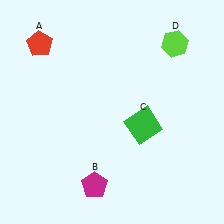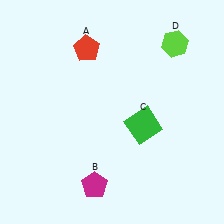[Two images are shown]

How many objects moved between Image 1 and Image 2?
1 object moved between the two images.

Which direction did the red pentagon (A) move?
The red pentagon (A) moved right.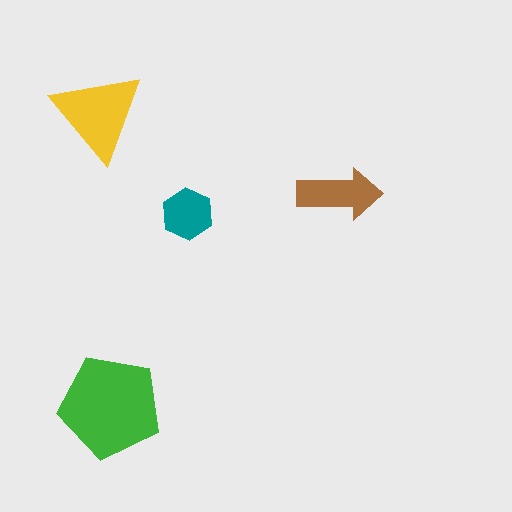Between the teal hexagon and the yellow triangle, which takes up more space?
The yellow triangle.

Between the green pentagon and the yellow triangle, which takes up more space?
The green pentagon.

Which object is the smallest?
The teal hexagon.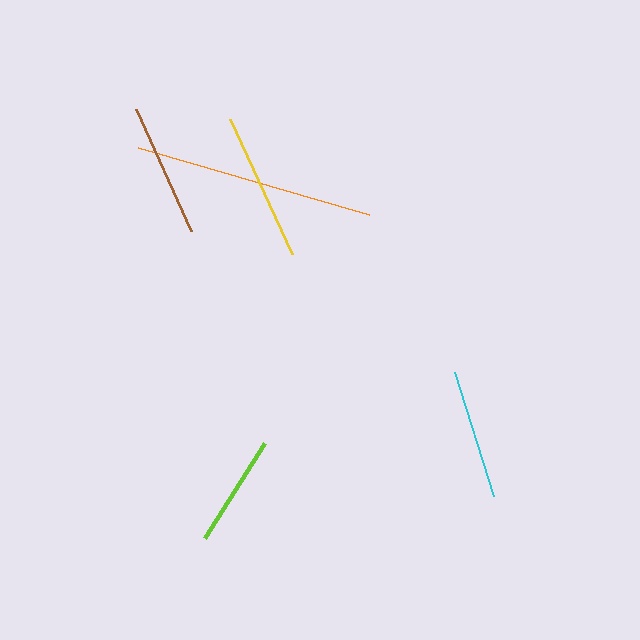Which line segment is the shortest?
The lime line is the shortest at approximately 113 pixels.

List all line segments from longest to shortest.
From longest to shortest: orange, yellow, brown, cyan, lime.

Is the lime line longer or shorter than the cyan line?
The cyan line is longer than the lime line.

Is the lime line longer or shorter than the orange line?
The orange line is longer than the lime line.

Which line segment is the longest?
The orange line is the longest at approximately 240 pixels.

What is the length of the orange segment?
The orange segment is approximately 240 pixels long.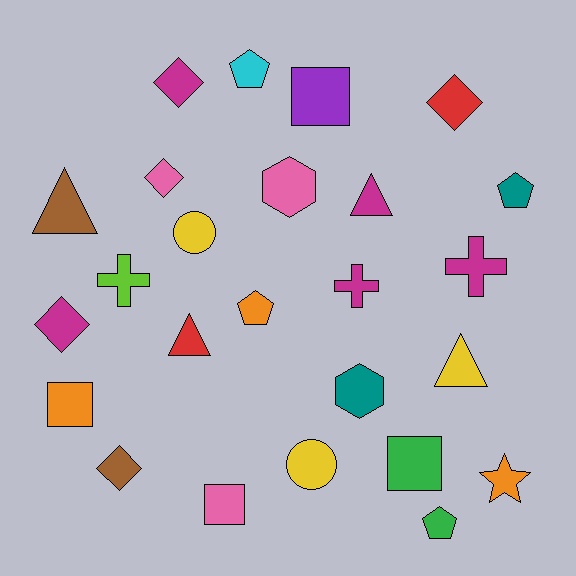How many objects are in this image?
There are 25 objects.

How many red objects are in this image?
There are 2 red objects.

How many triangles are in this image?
There are 4 triangles.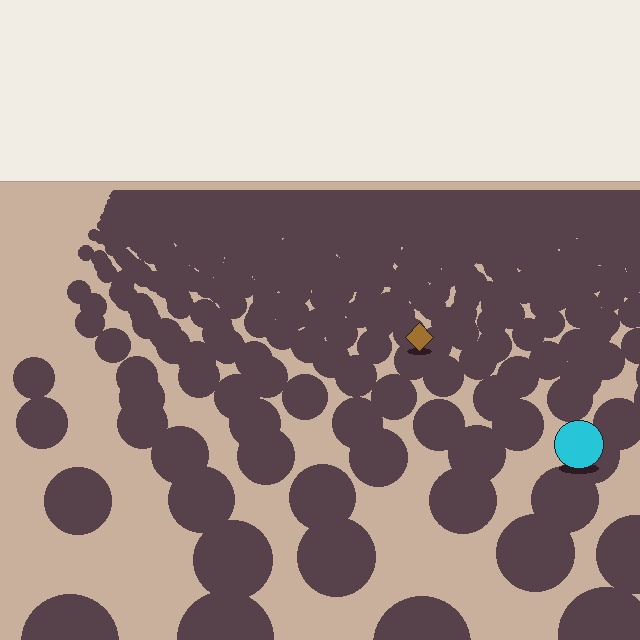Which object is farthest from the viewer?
The brown diamond is farthest from the viewer. It appears smaller and the ground texture around it is denser.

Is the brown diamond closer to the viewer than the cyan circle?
No. The cyan circle is closer — you can tell from the texture gradient: the ground texture is coarser near it.